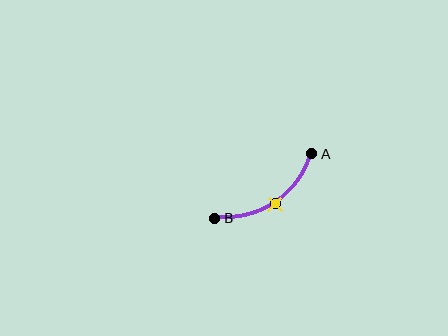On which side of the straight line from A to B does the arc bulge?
The arc bulges below the straight line connecting A and B.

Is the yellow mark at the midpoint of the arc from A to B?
Yes. The yellow mark lies on the arc at equal arc-length from both A and B — it is the arc midpoint.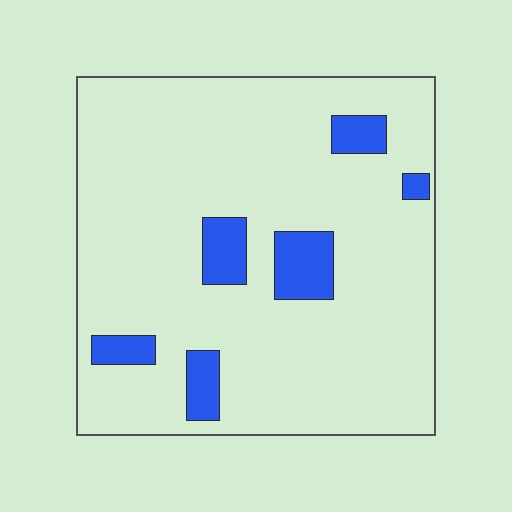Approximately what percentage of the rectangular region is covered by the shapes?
Approximately 10%.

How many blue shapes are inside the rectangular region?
6.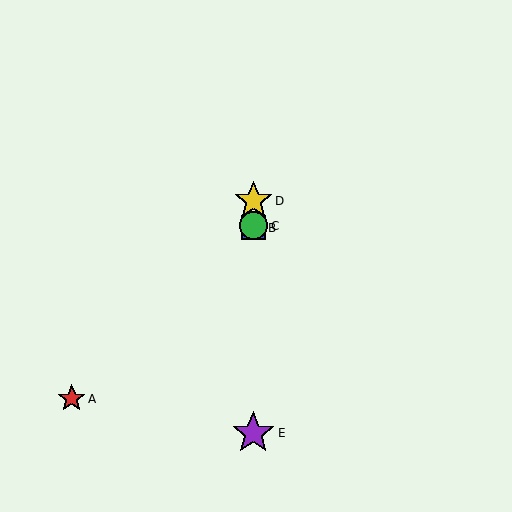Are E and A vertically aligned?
No, E is at x≈253 and A is at x≈72.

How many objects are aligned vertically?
4 objects (B, C, D, E) are aligned vertically.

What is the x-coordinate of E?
Object E is at x≈253.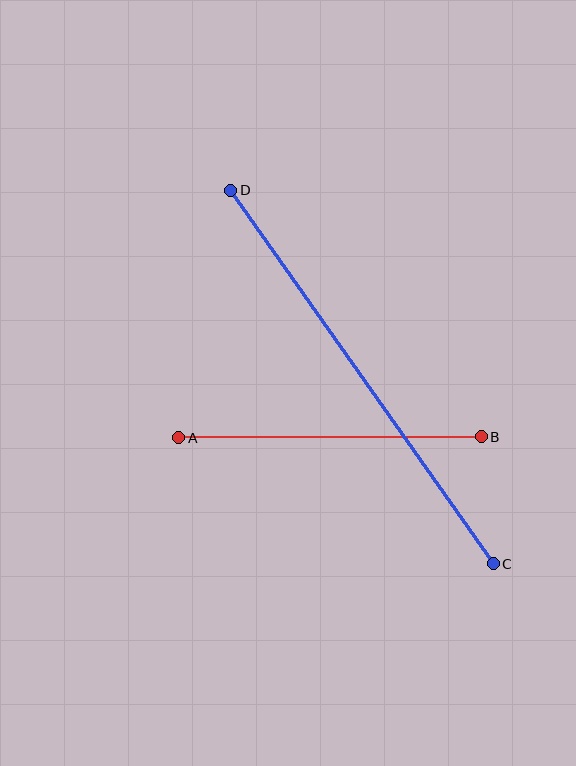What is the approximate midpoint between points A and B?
The midpoint is at approximately (330, 437) pixels.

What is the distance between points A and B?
The distance is approximately 302 pixels.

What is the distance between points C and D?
The distance is approximately 457 pixels.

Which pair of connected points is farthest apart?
Points C and D are farthest apart.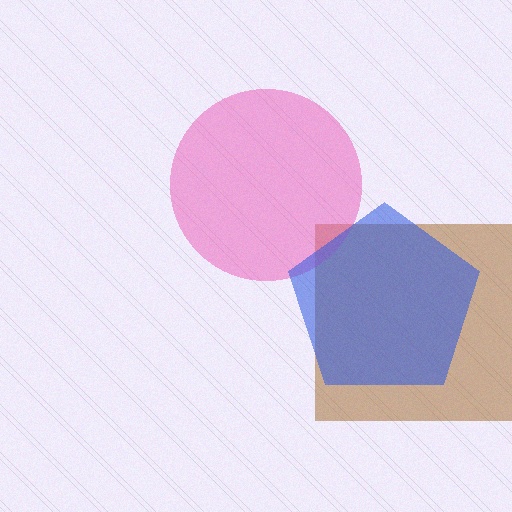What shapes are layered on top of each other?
The layered shapes are: a brown square, a pink circle, a blue pentagon.